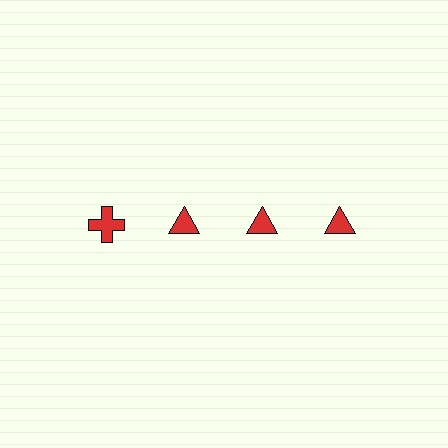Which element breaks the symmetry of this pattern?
The red cross in the top row, leftmost column breaks the symmetry. All other shapes are red triangles.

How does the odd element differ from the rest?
It has a different shape: cross instead of triangle.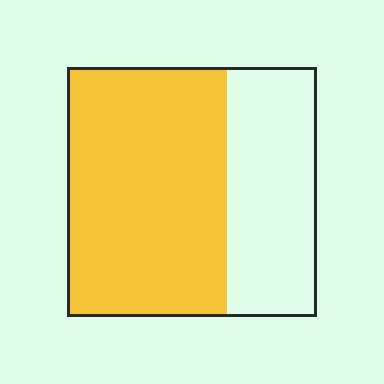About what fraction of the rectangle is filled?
About five eighths (5/8).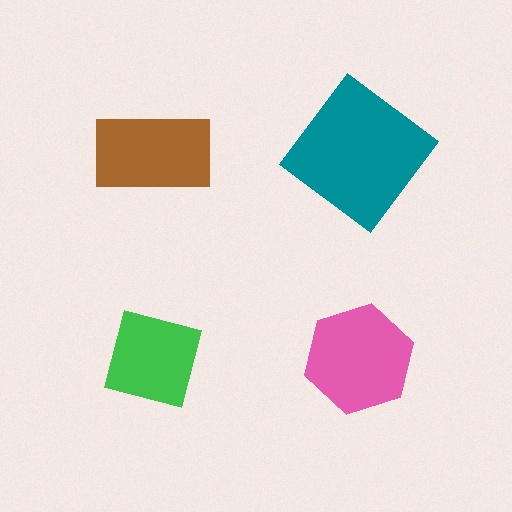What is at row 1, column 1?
A brown rectangle.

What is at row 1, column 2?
A teal diamond.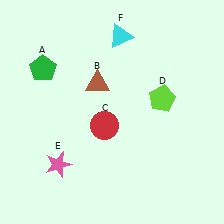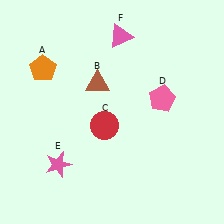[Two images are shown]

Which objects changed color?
A changed from green to orange. D changed from lime to pink. F changed from cyan to pink.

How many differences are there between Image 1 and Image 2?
There are 3 differences between the two images.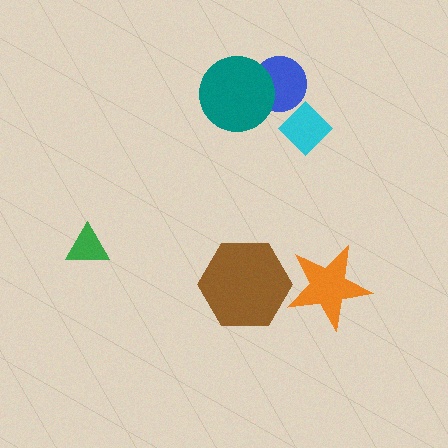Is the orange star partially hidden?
Yes, it is partially covered by another shape.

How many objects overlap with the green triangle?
0 objects overlap with the green triangle.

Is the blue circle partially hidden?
Yes, it is partially covered by another shape.